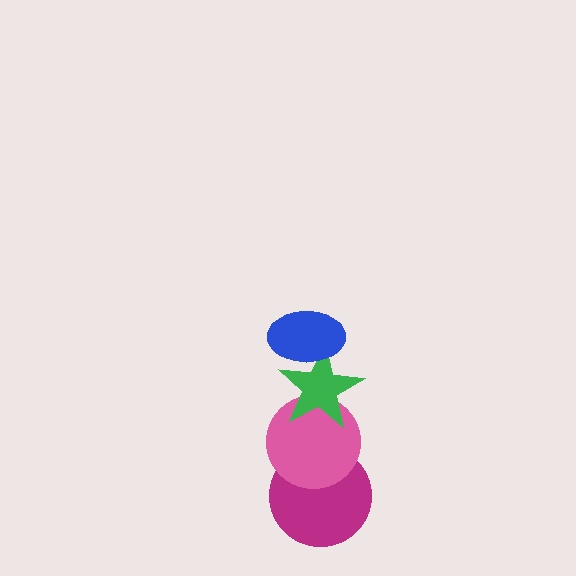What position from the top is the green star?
The green star is 2nd from the top.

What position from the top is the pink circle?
The pink circle is 3rd from the top.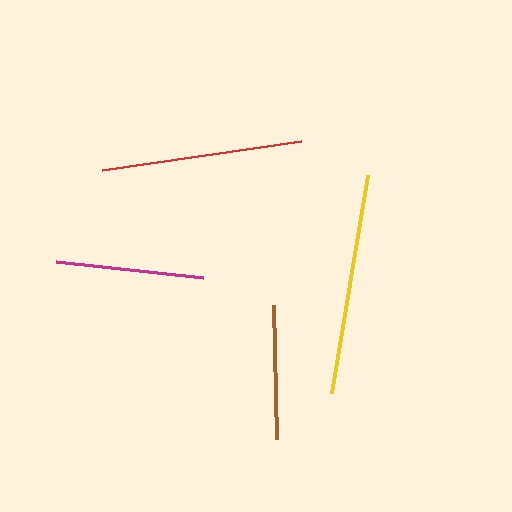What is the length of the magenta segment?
The magenta segment is approximately 148 pixels long.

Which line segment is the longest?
The yellow line is the longest at approximately 221 pixels.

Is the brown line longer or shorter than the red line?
The red line is longer than the brown line.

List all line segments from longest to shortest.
From longest to shortest: yellow, red, magenta, brown.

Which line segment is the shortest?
The brown line is the shortest at approximately 134 pixels.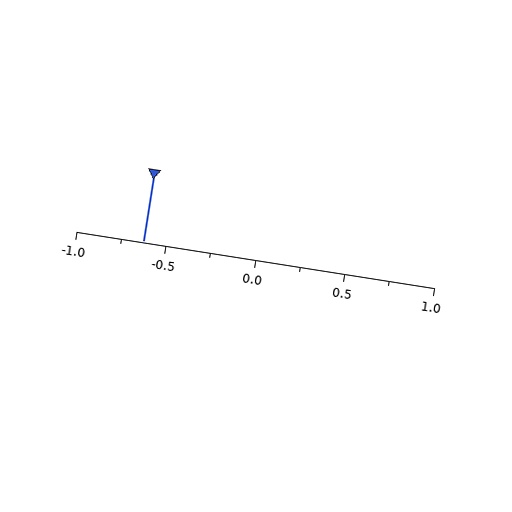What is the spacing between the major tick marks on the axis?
The major ticks are spaced 0.5 apart.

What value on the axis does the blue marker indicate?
The marker indicates approximately -0.62.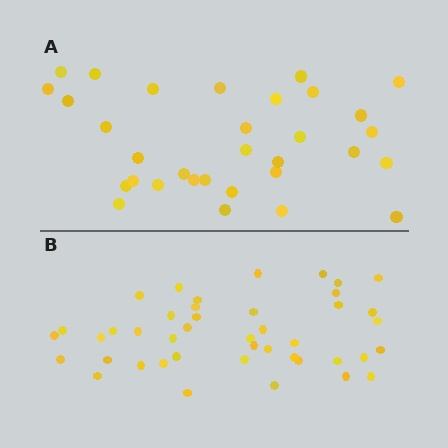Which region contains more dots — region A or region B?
Region B (the bottom region) has more dots.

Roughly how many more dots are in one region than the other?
Region B has roughly 12 or so more dots than region A.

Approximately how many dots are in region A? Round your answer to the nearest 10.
About 30 dots. (The exact count is 32, which rounds to 30.)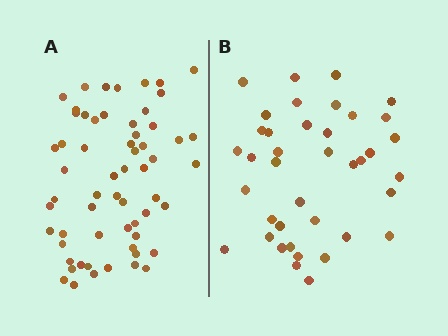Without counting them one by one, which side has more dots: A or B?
Region A (the left region) has more dots.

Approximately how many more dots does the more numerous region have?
Region A has approximately 20 more dots than region B.